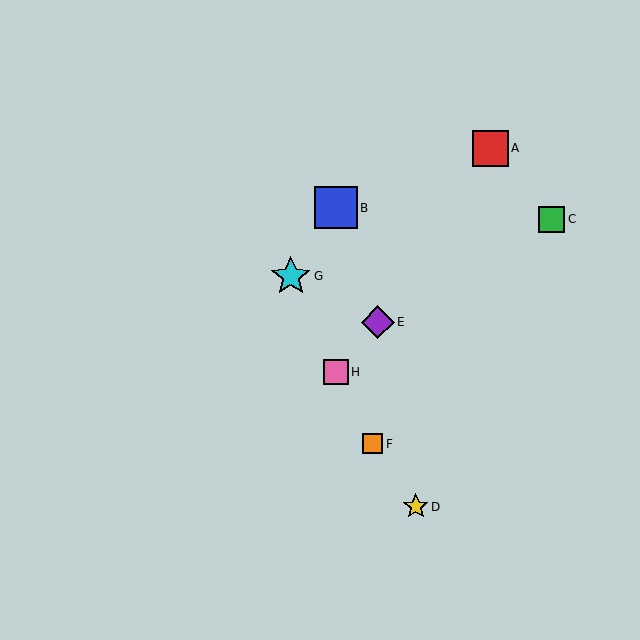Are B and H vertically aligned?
Yes, both are at x≈336.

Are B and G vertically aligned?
No, B is at x≈336 and G is at x≈291.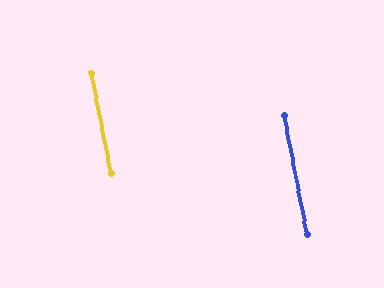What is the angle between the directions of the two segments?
Approximately 0 degrees.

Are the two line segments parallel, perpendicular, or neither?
Parallel — their directions differ by only 0.4°.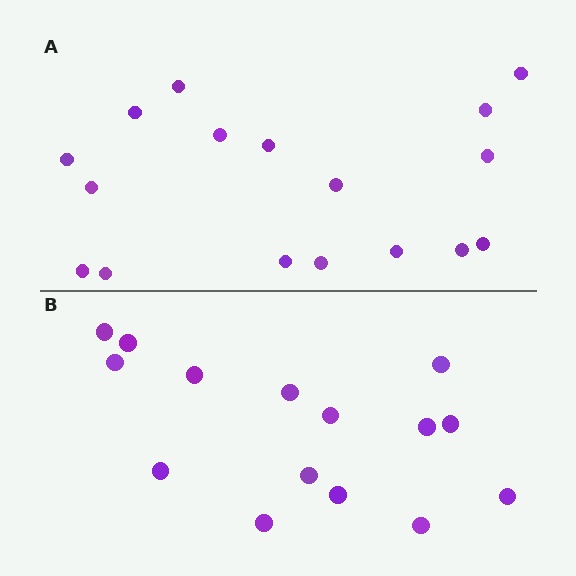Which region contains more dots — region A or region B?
Region A (the top region) has more dots.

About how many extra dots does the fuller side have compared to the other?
Region A has just a few more — roughly 2 or 3 more dots than region B.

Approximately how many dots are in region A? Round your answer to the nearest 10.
About 20 dots. (The exact count is 17, which rounds to 20.)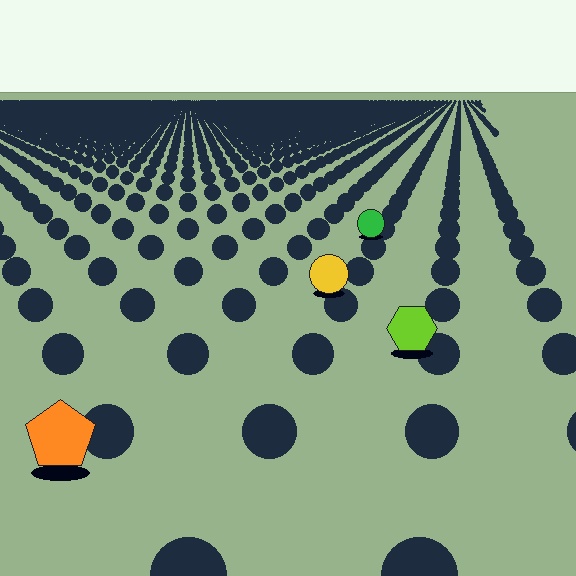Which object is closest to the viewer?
The orange pentagon is closest. The texture marks near it are larger and more spread out.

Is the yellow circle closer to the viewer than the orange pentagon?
No. The orange pentagon is closer — you can tell from the texture gradient: the ground texture is coarser near it.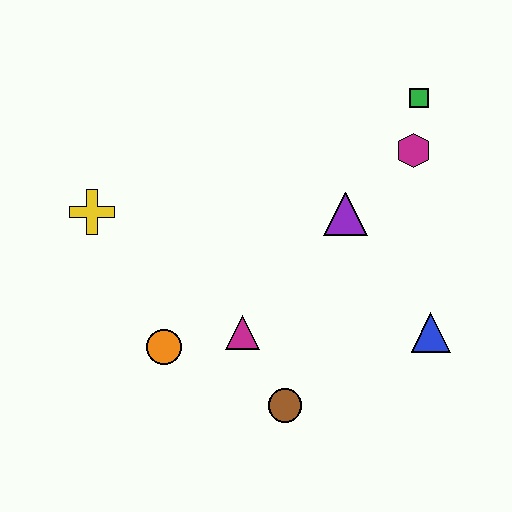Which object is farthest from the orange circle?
The green square is farthest from the orange circle.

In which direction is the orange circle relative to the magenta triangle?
The orange circle is to the left of the magenta triangle.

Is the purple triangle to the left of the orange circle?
No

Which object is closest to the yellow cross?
The orange circle is closest to the yellow cross.